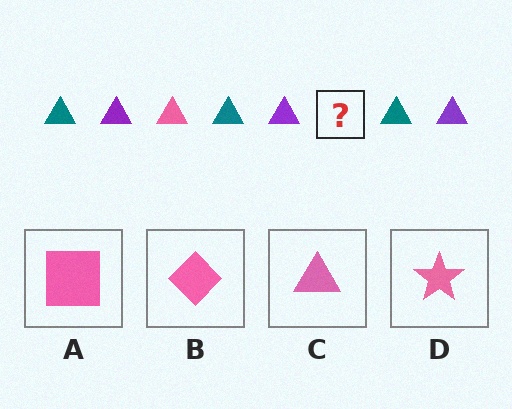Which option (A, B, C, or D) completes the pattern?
C.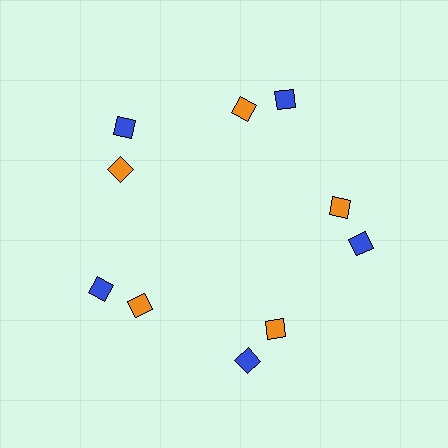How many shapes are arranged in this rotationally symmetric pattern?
There are 10 shapes, arranged in 5 groups of 2.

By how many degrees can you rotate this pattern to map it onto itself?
The pattern maps onto itself every 72 degrees of rotation.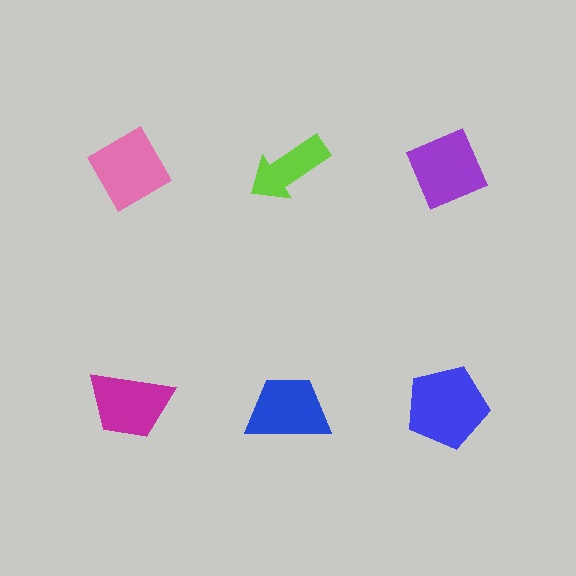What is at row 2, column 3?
A blue pentagon.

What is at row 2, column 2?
A blue trapezoid.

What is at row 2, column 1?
A magenta trapezoid.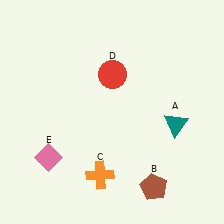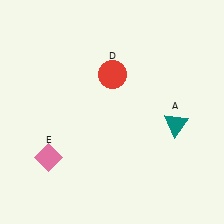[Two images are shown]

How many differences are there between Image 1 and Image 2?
There are 2 differences between the two images.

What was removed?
The orange cross (C), the brown pentagon (B) were removed in Image 2.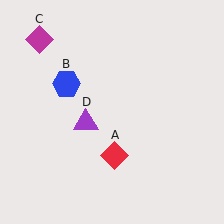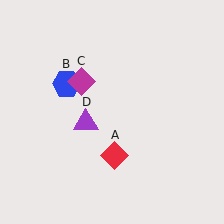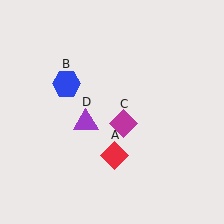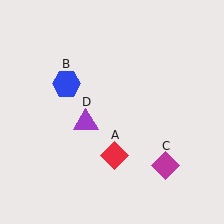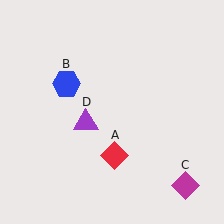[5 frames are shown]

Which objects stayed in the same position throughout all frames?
Red diamond (object A) and blue hexagon (object B) and purple triangle (object D) remained stationary.